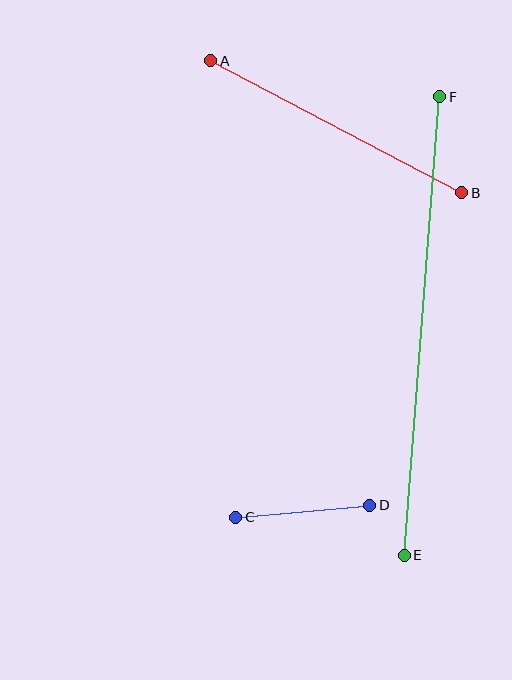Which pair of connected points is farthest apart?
Points E and F are farthest apart.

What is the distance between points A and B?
The distance is approximately 284 pixels.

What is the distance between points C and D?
The distance is approximately 134 pixels.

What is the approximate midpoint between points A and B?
The midpoint is at approximately (336, 127) pixels.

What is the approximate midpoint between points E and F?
The midpoint is at approximately (422, 326) pixels.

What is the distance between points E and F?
The distance is approximately 460 pixels.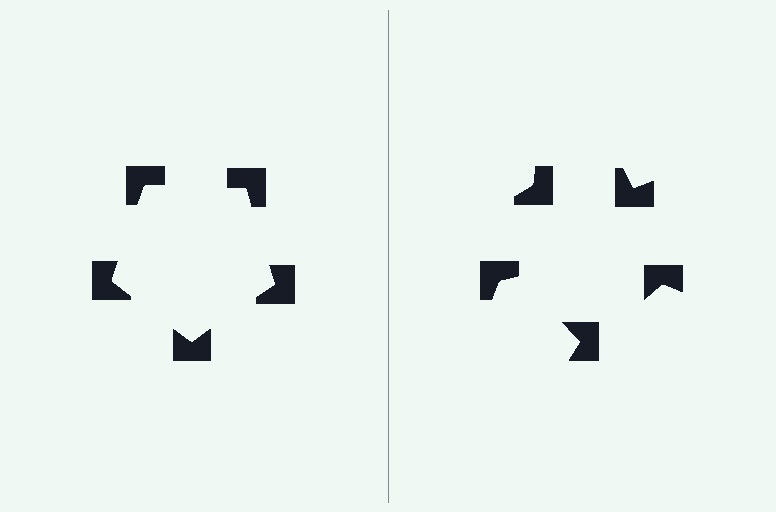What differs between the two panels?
The notched squares are positioned identically on both sides; only the wedge orientations differ. On the left they align to a pentagon; on the right they are misaligned.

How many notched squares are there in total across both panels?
10 — 5 on each side.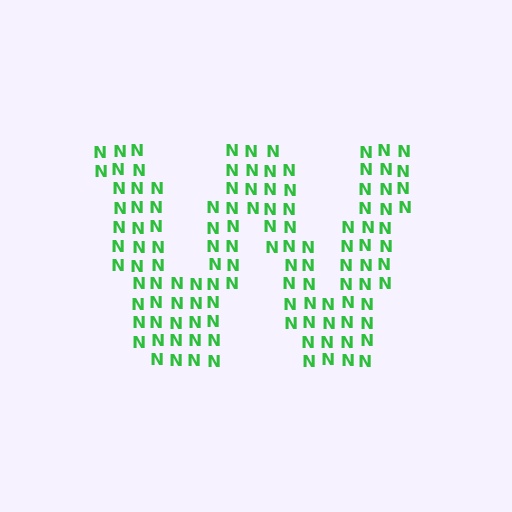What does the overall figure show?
The overall figure shows the letter W.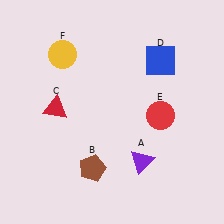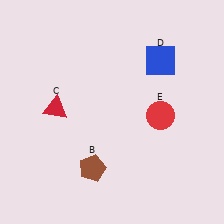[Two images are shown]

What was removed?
The yellow circle (F), the purple triangle (A) were removed in Image 2.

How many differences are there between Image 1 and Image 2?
There are 2 differences between the two images.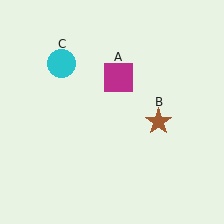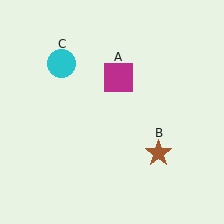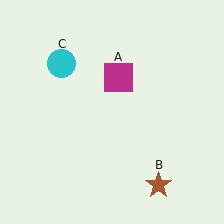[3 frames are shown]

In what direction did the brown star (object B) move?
The brown star (object B) moved down.